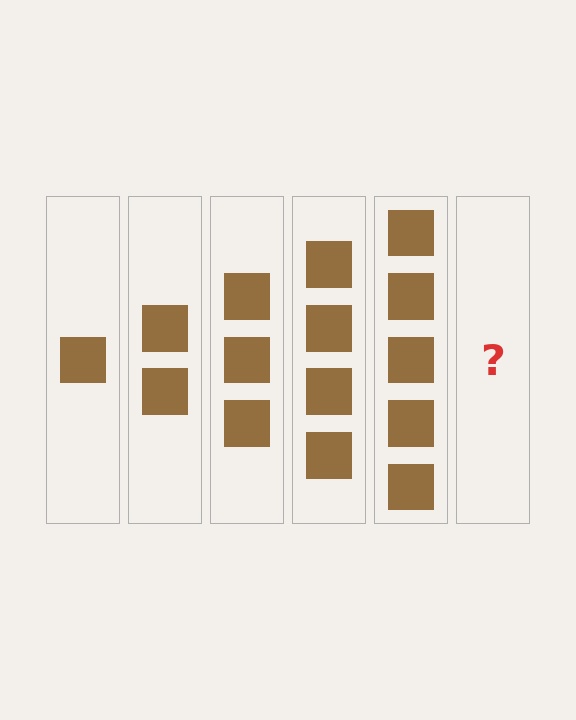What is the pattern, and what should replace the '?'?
The pattern is that each step adds one more square. The '?' should be 6 squares.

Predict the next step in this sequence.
The next step is 6 squares.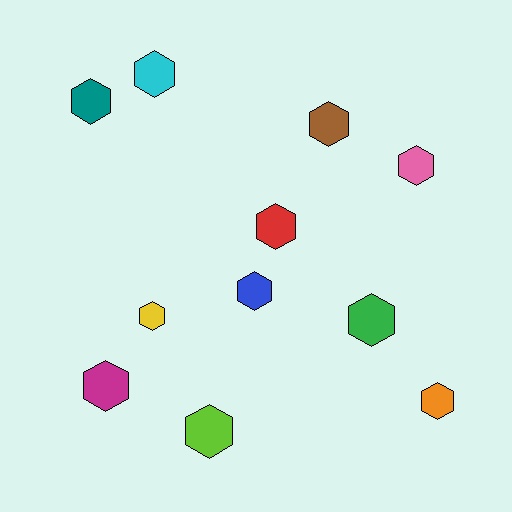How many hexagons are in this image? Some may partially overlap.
There are 11 hexagons.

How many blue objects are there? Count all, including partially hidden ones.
There is 1 blue object.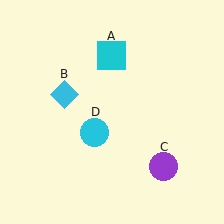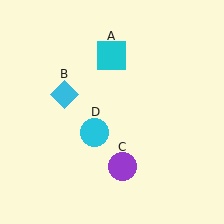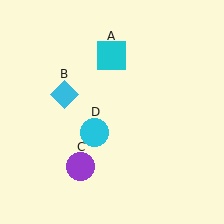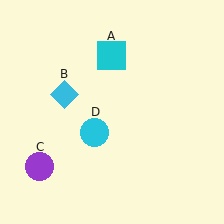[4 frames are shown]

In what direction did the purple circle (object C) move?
The purple circle (object C) moved left.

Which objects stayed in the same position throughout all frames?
Cyan square (object A) and cyan diamond (object B) and cyan circle (object D) remained stationary.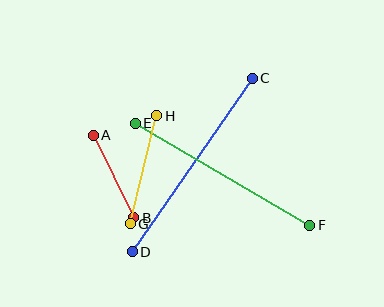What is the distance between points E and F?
The distance is approximately 202 pixels.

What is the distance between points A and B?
The distance is approximately 92 pixels.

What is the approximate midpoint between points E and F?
The midpoint is at approximately (223, 174) pixels.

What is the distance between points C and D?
The distance is approximately 211 pixels.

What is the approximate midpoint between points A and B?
The midpoint is at approximately (113, 176) pixels.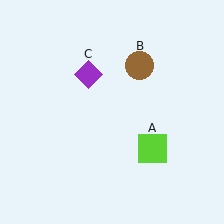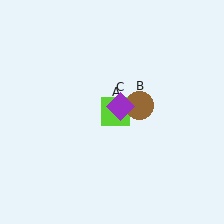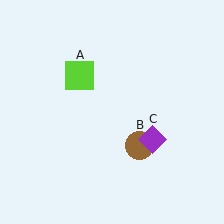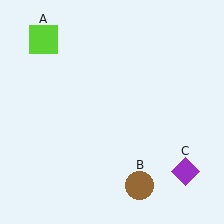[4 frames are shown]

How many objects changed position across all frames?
3 objects changed position: lime square (object A), brown circle (object B), purple diamond (object C).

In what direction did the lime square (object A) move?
The lime square (object A) moved up and to the left.